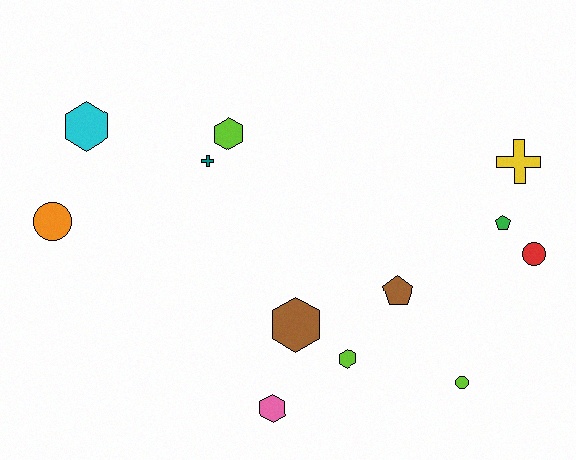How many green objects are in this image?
There is 1 green object.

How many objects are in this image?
There are 12 objects.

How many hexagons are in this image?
There are 5 hexagons.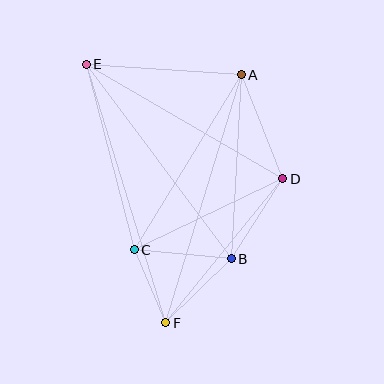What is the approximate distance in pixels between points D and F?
The distance between D and F is approximately 186 pixels.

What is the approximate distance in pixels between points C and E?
The distance between C and E is approximately 191 pixels.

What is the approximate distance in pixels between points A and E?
The distance between A and E is approximately 156 pixels.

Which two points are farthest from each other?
Points E and F are farthest from each other.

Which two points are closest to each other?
Points C and F are closest to each other.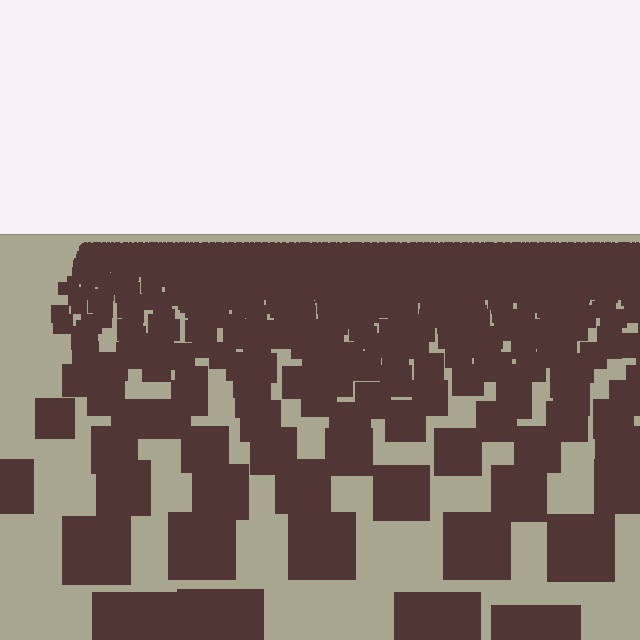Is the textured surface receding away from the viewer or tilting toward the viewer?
The surface is receding away from the viewer. Texture elements get smaller and denser toward the top.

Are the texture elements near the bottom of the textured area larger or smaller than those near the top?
Larger. Near the bottom, elements are closer to the viewer and appear at a bigger on-screen size.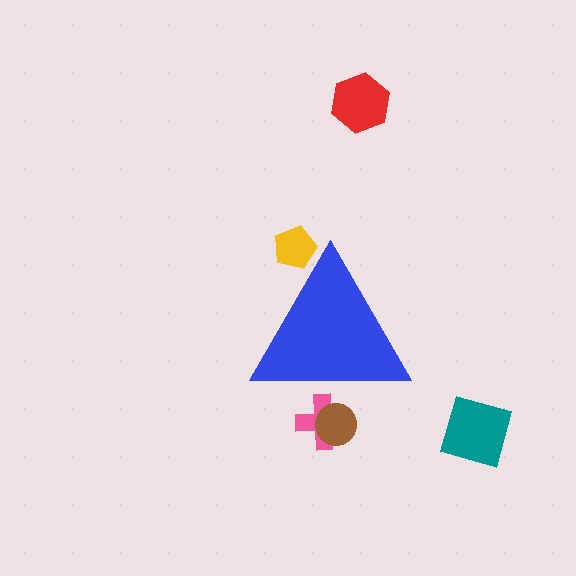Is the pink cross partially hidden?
Yes, the pink cross is partially hidden behind the blue triangle.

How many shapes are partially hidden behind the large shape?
3 shapes are partially hidden.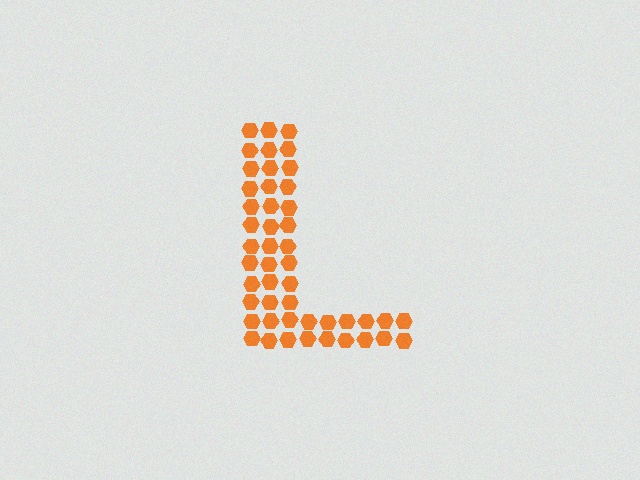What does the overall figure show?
The overall figure shows the letter L.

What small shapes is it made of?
It is made of small hexagons.